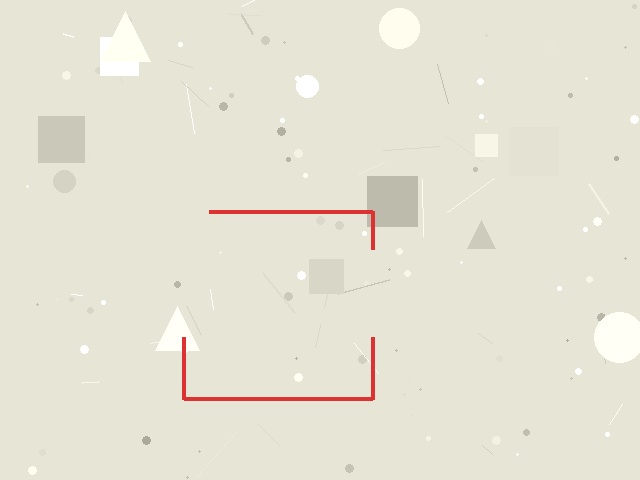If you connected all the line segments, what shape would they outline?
They would outline a square.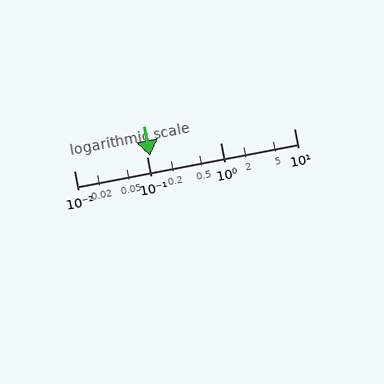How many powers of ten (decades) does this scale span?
The scale spans 3 decades, from 0.01 to 10.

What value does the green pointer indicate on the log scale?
The pointer indicates approximately 0.11.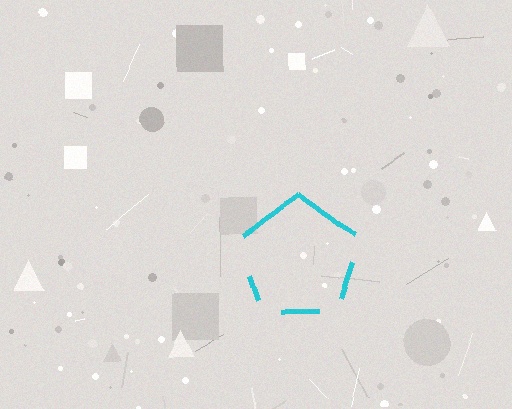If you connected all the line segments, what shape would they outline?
They would outline a pentagon.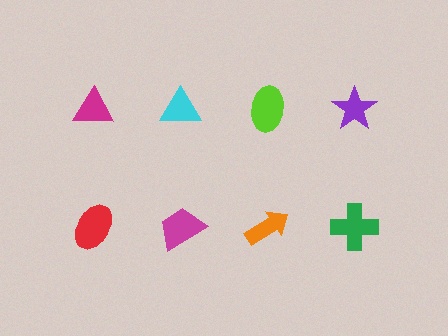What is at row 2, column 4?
A green cross.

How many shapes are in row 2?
4 shapes.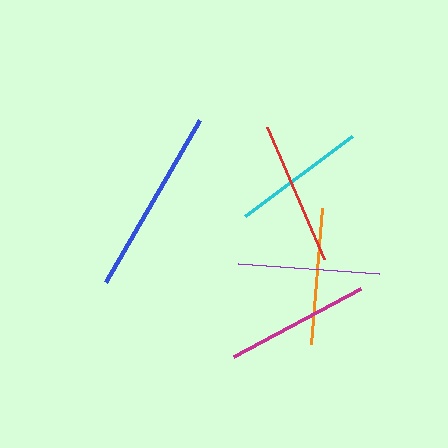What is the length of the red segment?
The red segment is approximately 143 pixels long.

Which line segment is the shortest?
The cyan line is the shortest at approximately 134 pixels.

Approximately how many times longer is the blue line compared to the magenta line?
The blue line is approximately 1.3 times the length of the magenta line.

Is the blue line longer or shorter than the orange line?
The blue line is longer than the orange line.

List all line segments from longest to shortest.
From longest to shortest: blue, magenta, red, purple, orange, cyan.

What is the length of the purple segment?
The purple segment is approximately 142 pixels long.